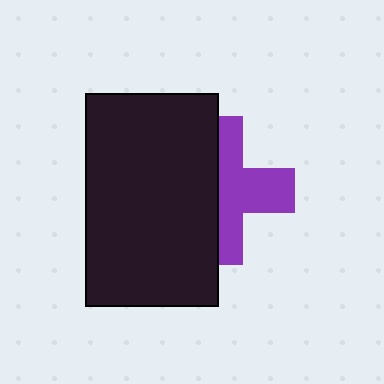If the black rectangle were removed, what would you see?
You would see the complete purple cross.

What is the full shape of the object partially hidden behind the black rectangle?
The partially hidden object is a purple cross.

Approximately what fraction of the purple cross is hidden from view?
Roughly 48% of the purple cross is hidden behind the black rectangle.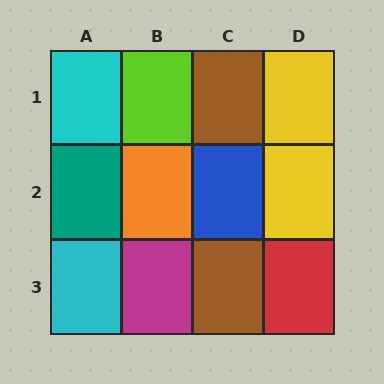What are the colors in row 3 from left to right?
Cyan, magenta, brown, red.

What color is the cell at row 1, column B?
Lime.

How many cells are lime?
1 cell is lime.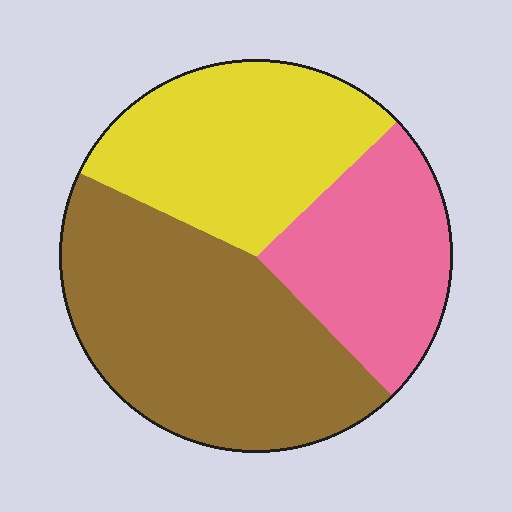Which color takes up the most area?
Brown, at roughly 45%.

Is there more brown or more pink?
Brown.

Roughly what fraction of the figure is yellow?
Yellow covers around 30% of the figure.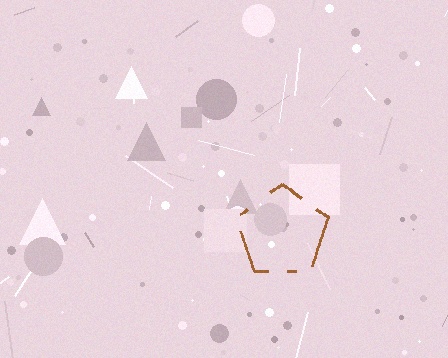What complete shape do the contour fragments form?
The contour fragments form a pentagon.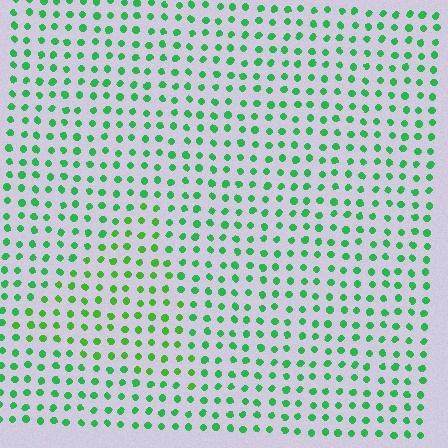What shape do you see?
I see a triangle.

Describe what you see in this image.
The image is filled with small green elements in a uniform arrangement. A triangle-shaped region is visible where the elements are tinted to a slightly different hue, forming a subtle color boundary.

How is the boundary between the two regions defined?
The boundary is defined purely by a slight shift in hue (about 24 degrees). Spacing, size, and orientation are identical on both sides.